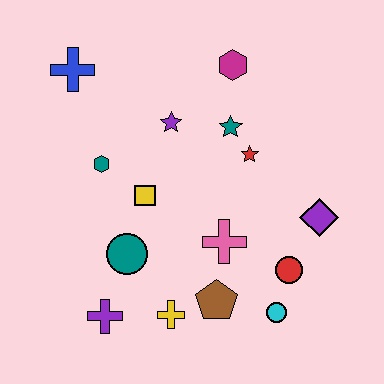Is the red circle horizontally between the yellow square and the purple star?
No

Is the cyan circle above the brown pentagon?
No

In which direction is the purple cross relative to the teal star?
The purple cross is below the teal star.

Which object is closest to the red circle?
The cyan circle is closest to the red circle.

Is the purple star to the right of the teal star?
No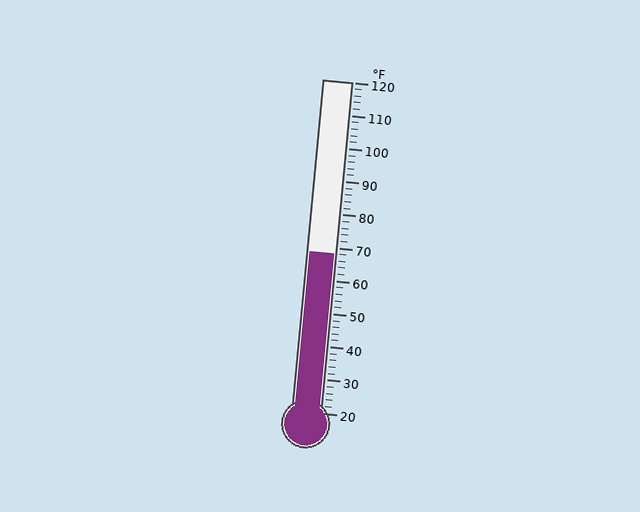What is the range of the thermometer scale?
The thermometer scale ranges from 20°F to 120°F.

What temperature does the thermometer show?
The thermometer shows approximately 68°F.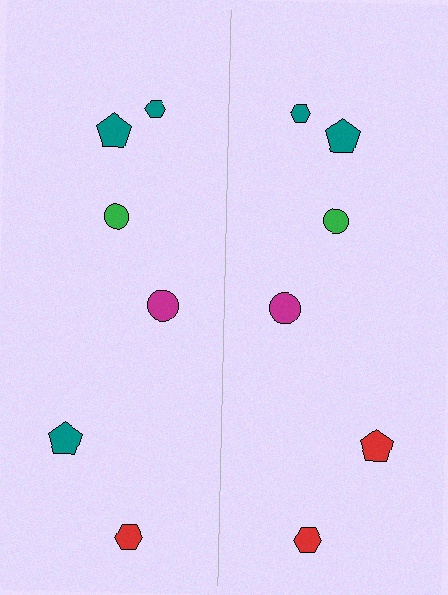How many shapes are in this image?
There are 12 shapes in this image.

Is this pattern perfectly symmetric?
No, the pattern is not perfectly symmetric. The red pentagon on the right side breaks the symmetry — its mirror counterpart is teal.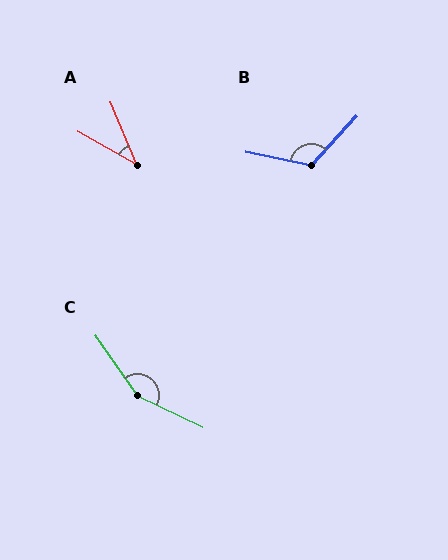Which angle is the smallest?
A, at approximately 38 degrees.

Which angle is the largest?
C, at approximately 151 degrees.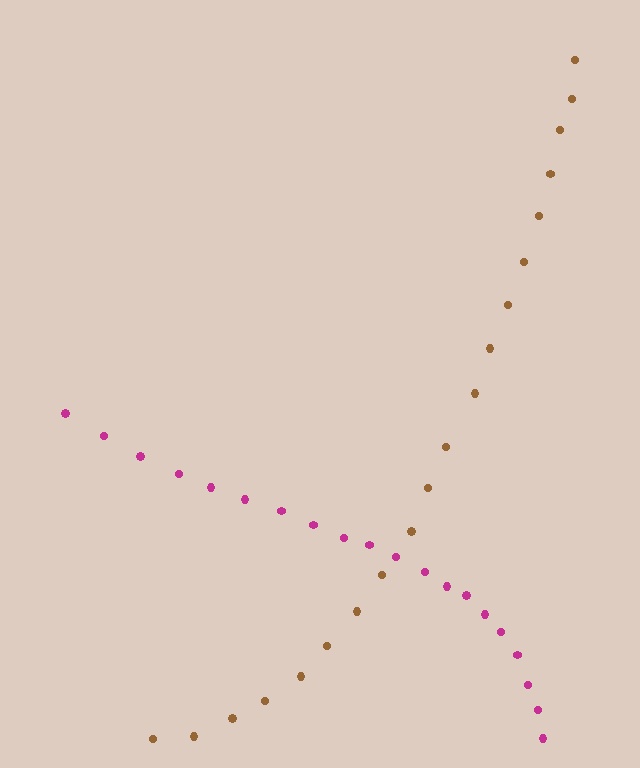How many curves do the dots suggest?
There are 2 distinct paths.